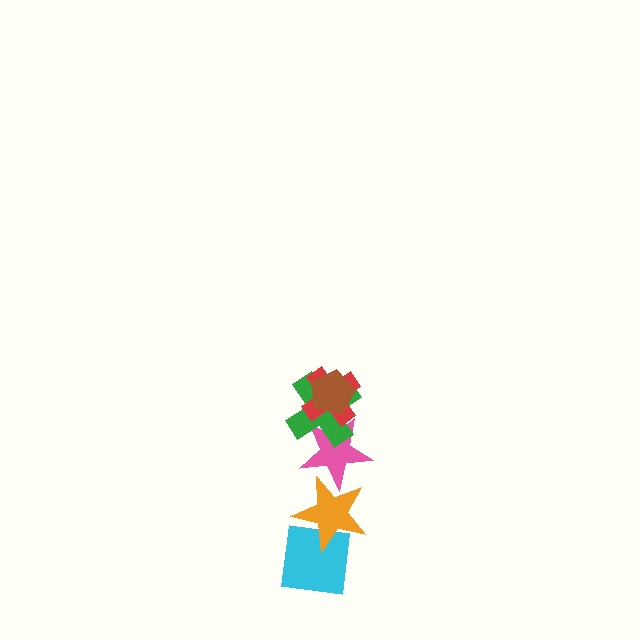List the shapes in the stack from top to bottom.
From top to bottom: the brown pentagon, the red cross, the green cross, the pink star, the orange star, the cyan square.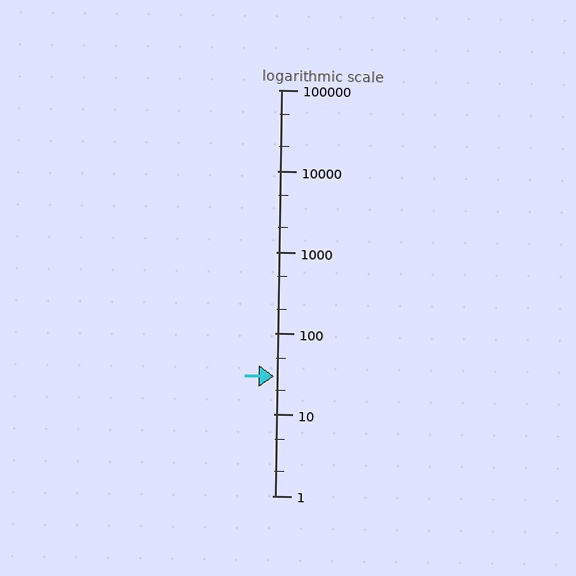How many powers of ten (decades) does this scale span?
The scale spans 5 decades, from 1 to 100000.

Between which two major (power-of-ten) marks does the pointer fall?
The pointer is between 10 and 100.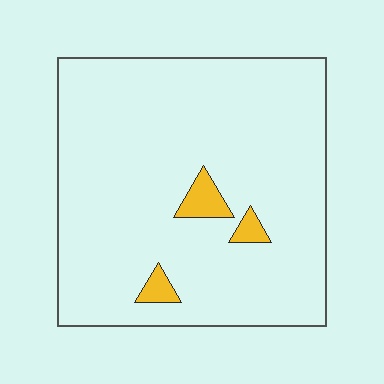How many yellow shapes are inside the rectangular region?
3.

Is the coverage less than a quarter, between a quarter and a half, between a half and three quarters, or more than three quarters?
Less than a quarter.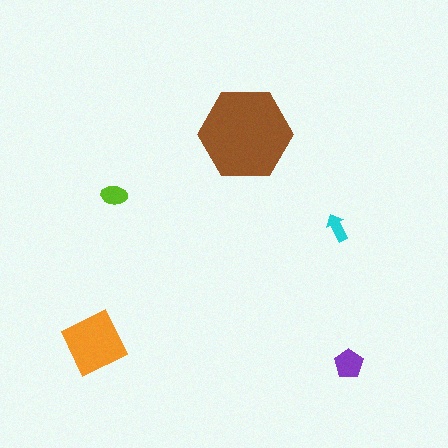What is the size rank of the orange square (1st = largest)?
2nd.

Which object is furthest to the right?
The purple pentagon is rightmost.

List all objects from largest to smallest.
The brown hexagon, the orange square, the purple pentagon, the lime ellipse, the cyan arrow.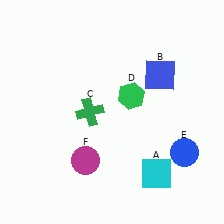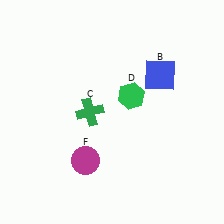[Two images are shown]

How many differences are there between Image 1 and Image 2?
There are 2 differences between the two images.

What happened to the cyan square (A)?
The cyan square (A) was removed in Image 2. It was in the bottom-right area of Image 1.